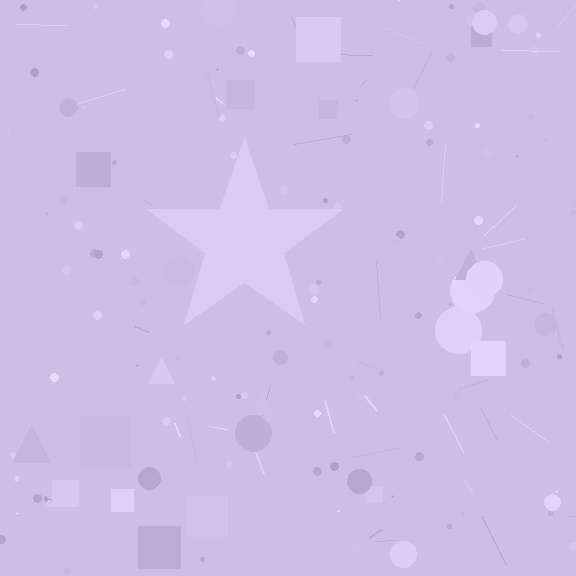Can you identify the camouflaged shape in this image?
The camouflaged shape is a star.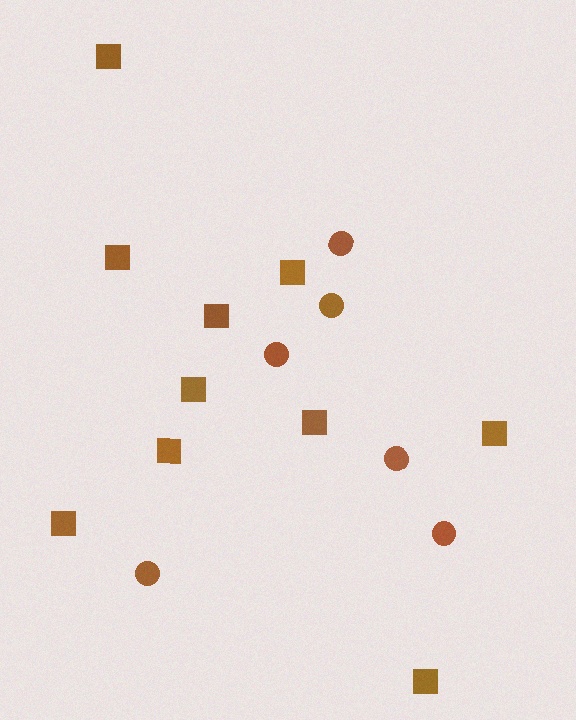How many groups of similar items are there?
There are 2 groups: one group of squares (10) and one group of circles (6).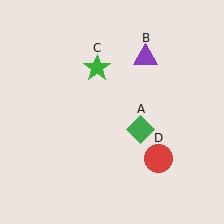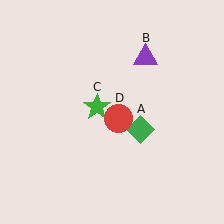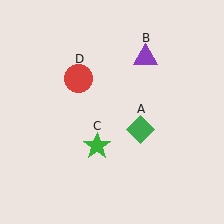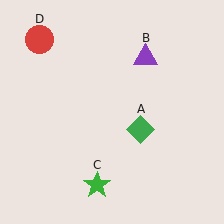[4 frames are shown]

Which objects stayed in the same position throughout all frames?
Green diamond (object A) and purple triangle (object B) remained stationary.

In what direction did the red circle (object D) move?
The red circle (object D) moved up and to the left.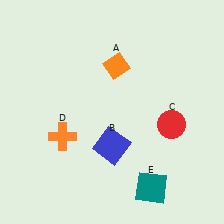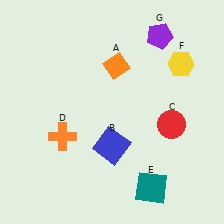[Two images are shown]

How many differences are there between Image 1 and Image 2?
There are 2 differences between the two images.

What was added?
A yellow hexagon (F), a purple pentagon (G) were added in Image 2.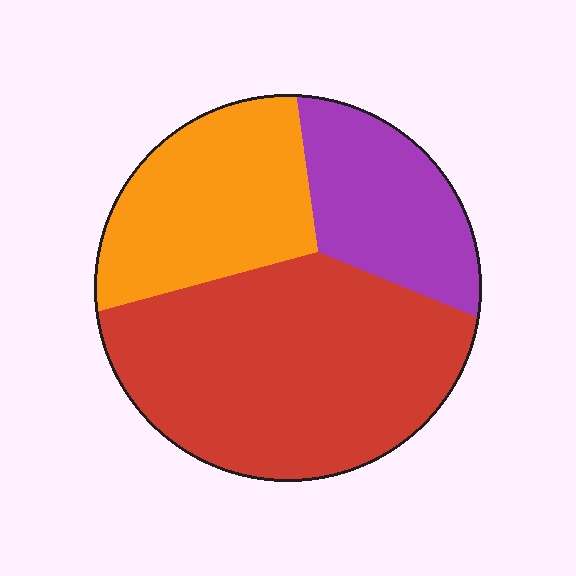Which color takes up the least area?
Purple, at roughly 20%.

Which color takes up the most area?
Red, at roughly 50%.